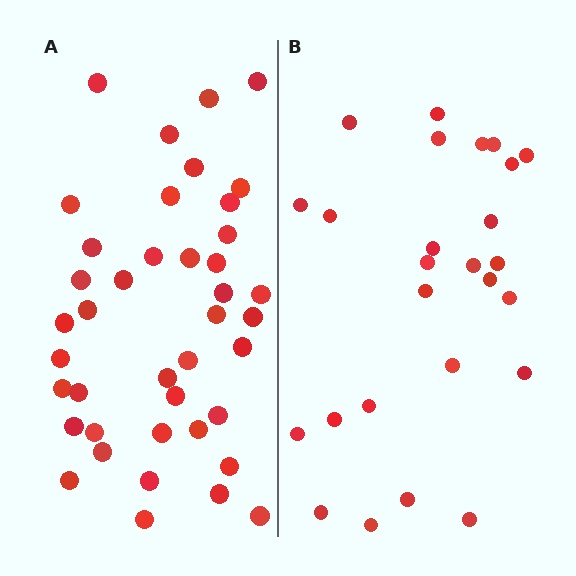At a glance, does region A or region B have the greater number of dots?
Region A (the left region) has more dots.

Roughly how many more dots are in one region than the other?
Region A has approximately 15 more dots than region B.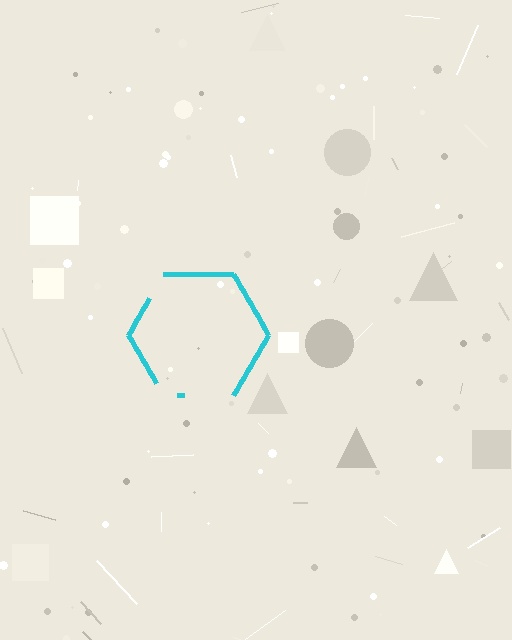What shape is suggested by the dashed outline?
The dashed outline suggests a hexagon.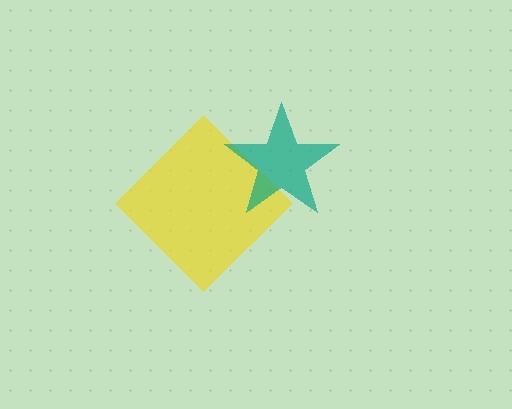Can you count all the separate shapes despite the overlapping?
Yes, there are 2 separate shapes.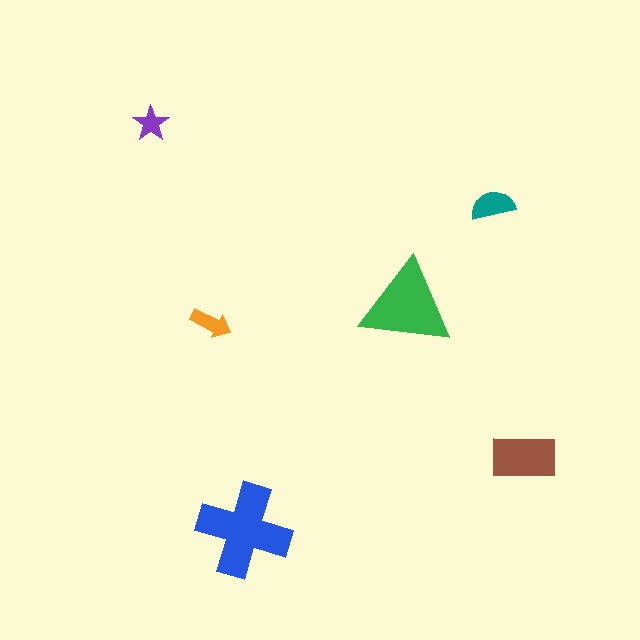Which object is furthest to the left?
The purple star is leftmost.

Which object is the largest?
The blue cross.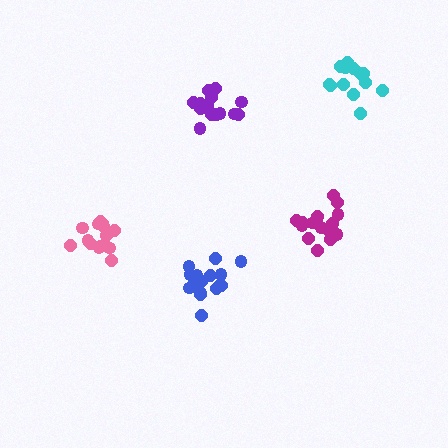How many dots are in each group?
Group 1: 13 dots, Group 2: 15 dots, Group 3: 16 dots, Group 4: 17 dots, Group 5: 16 dots (77 total).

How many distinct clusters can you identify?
There are 5 distinct clusters.